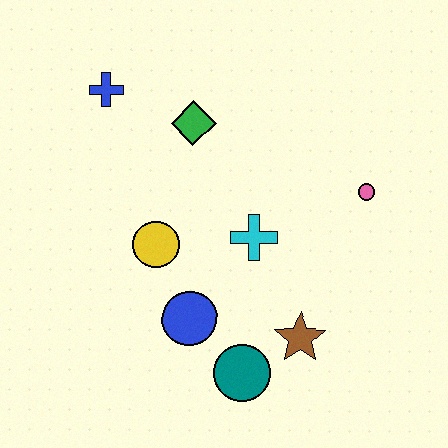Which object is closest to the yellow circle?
The blue circle is closest to the yellow circle.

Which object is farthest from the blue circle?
The blue cross is farthest from the blue circle.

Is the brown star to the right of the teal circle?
Yes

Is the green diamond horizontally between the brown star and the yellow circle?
Yes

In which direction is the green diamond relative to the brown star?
The green diamond is above the brown star.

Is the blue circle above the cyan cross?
No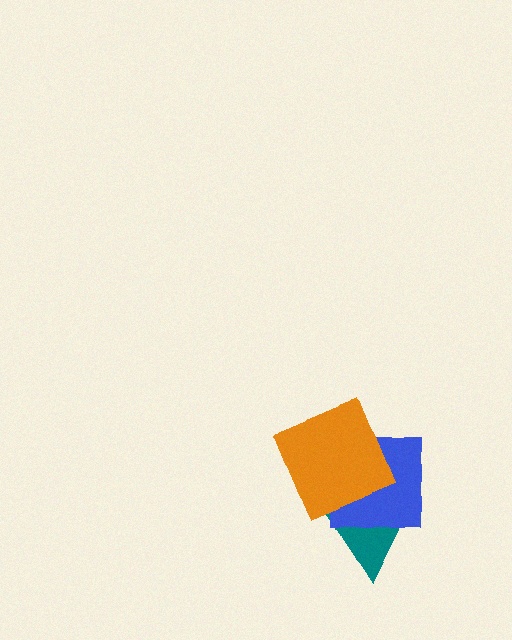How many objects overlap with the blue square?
2 objects overlap with the blue square.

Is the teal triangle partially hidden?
Yes, it is partially covered by another shape.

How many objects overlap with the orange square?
2 objects overlap with the orange square.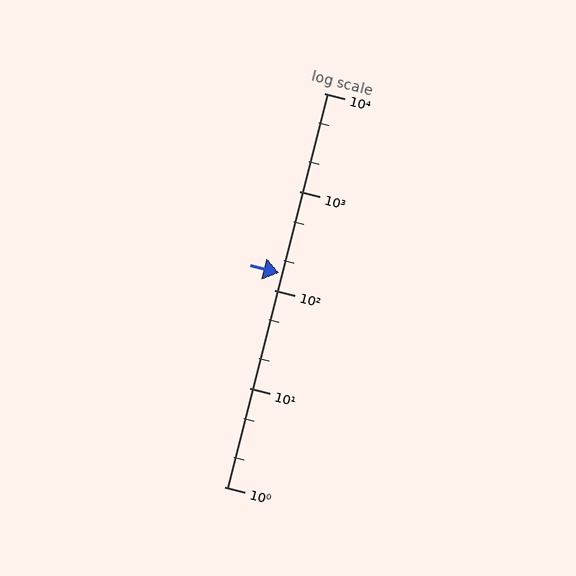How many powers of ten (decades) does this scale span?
The scale spans 4 decades, from 1 to 10000.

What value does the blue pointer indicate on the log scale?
The pointer indicates approximately 150.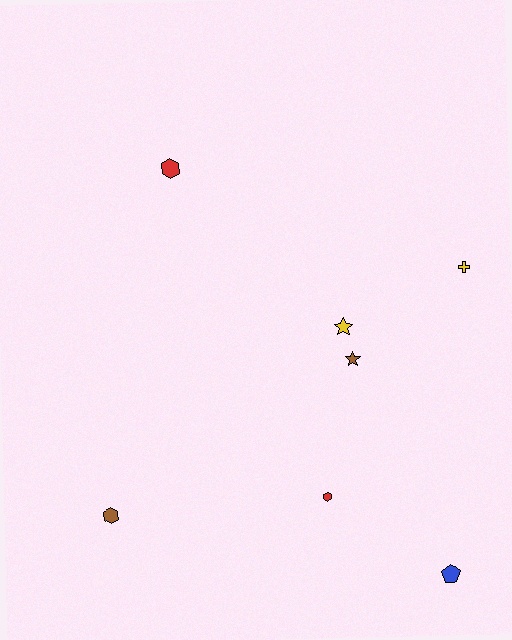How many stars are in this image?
There are 2 stars.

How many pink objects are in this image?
There are no pink objects.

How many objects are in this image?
There are 7 objects.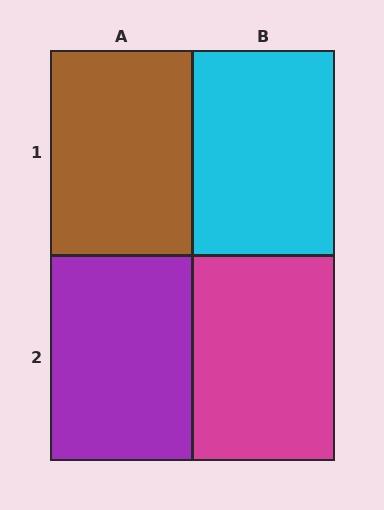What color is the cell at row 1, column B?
Cyan.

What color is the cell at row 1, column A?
Brown.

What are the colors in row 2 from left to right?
Purple, magenta.